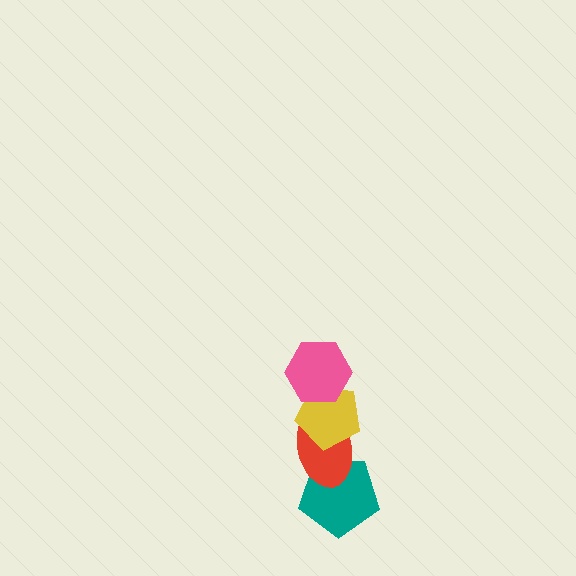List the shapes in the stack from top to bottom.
From top to bottom: the pink hexagon, the yellow pentagon, the red ellipse, the teal pentagon.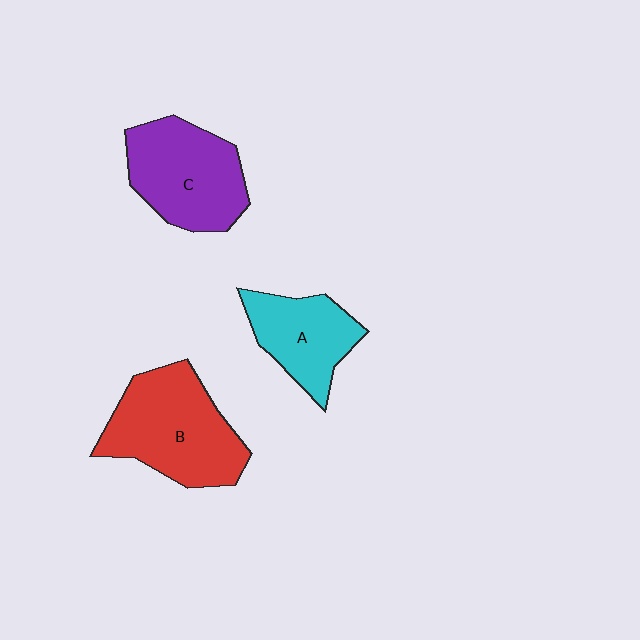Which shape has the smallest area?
Shape A (cyan).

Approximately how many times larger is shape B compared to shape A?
Approximately 1.5 times.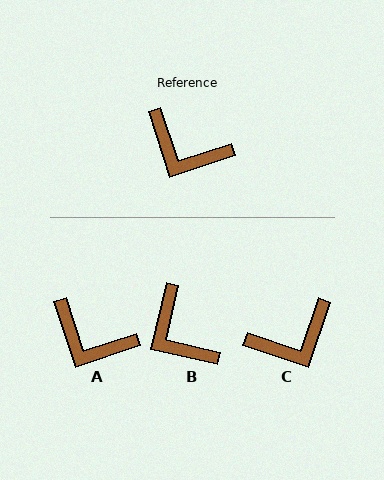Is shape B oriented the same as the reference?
No, it is off by about 31 degrees.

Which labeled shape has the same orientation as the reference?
A.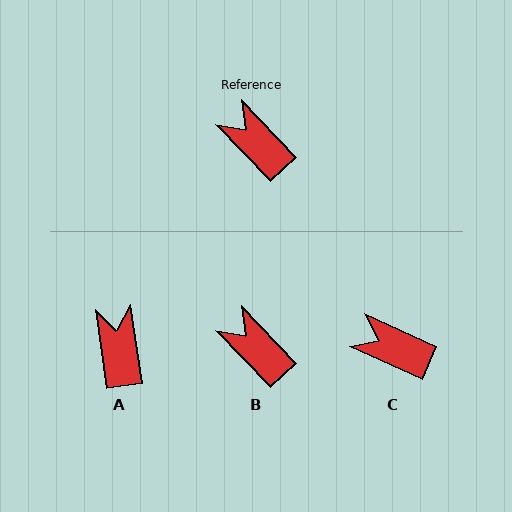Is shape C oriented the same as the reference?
No, it is off by about 22 degrees.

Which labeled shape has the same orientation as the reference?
B.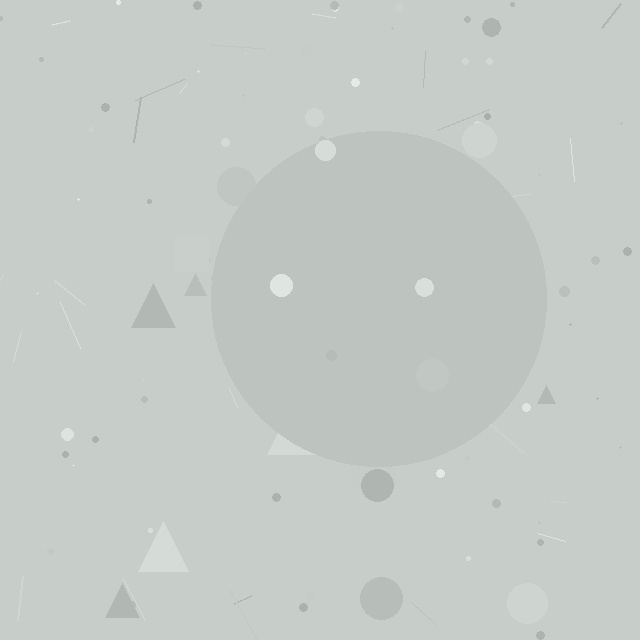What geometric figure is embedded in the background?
A circle is embedded in the background.